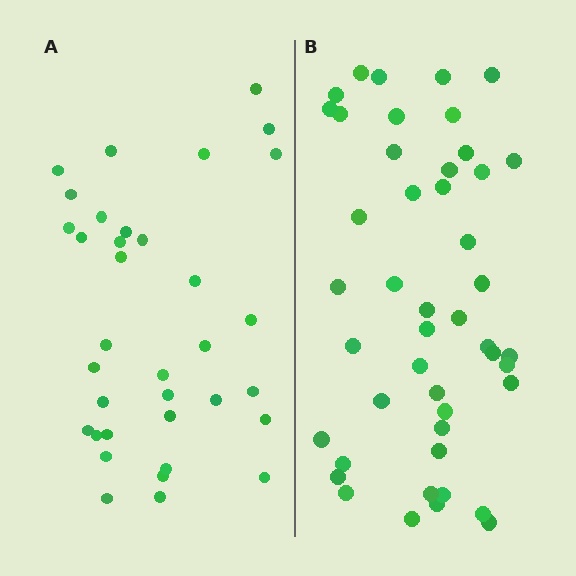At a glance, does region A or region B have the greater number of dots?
Region B (the right region) has more dots.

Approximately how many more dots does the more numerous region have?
Region B has roughly 12 or so more dots than region A.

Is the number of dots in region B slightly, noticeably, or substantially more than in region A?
Region B has noticeably more, but not dramatically so. The ratio is roughly 1.3 to 1.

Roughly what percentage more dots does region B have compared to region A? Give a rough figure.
About 30% more.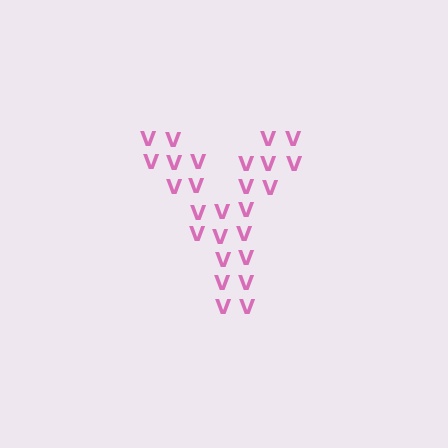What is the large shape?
The large shape is the letter Y.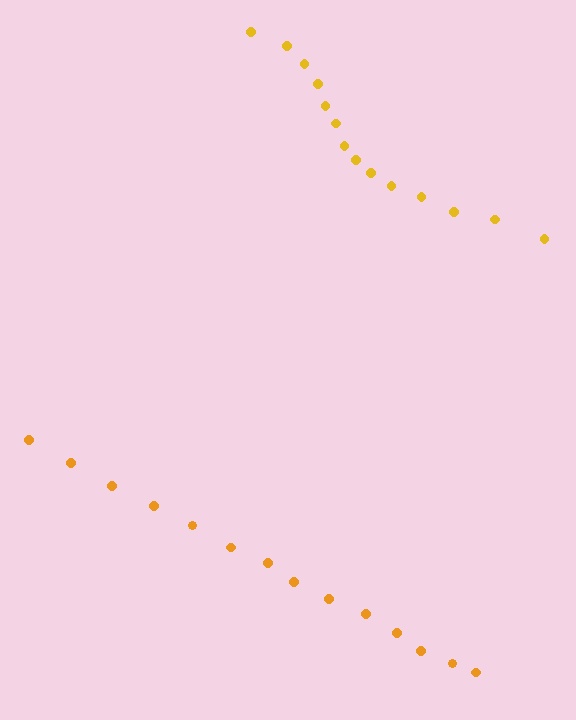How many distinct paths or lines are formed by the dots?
There are 2 distinct paths.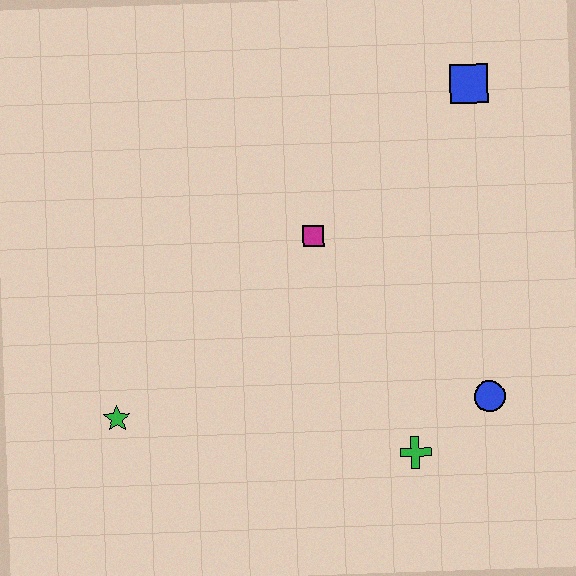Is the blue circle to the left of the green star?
No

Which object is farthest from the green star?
The blue square is farthest from the green star.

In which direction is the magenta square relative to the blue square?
The magenta square is to the left of the blue square.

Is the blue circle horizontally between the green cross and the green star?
No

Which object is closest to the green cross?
The blue circle is closest to the green cross.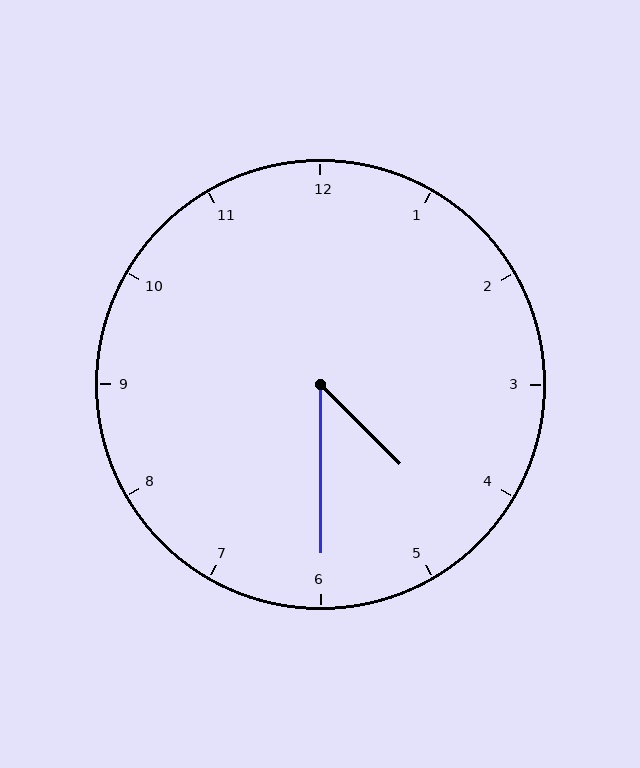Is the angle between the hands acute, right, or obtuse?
It is acute.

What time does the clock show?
4:30.